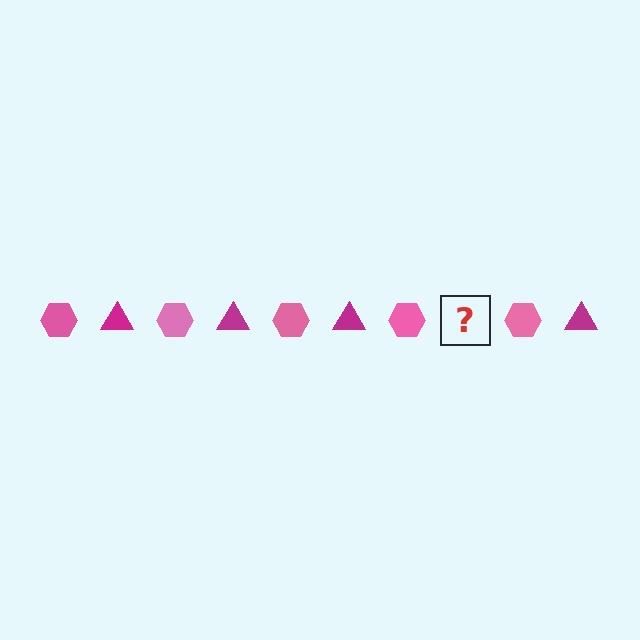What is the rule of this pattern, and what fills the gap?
The rule is that the pattern alternates between pink hexagon and magenta triangle. The gap should be filled with a magenta triangle.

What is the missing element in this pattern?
The missing element is a magenta triangle.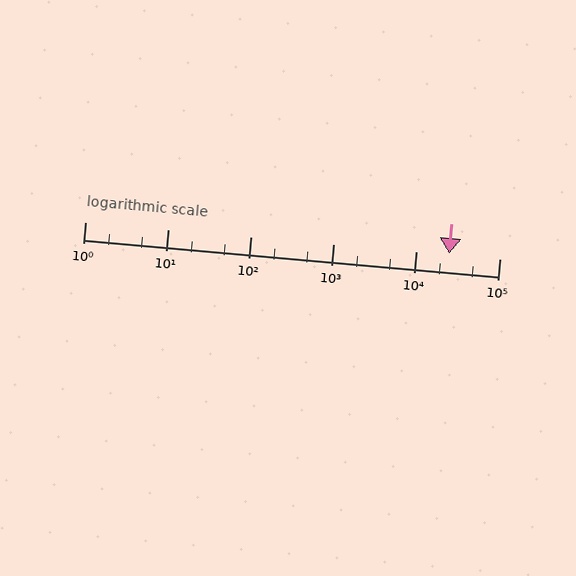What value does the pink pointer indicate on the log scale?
The pointer indicates approximately 25000.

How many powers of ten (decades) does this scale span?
The scale spans 5 decades, from 1 to 100000.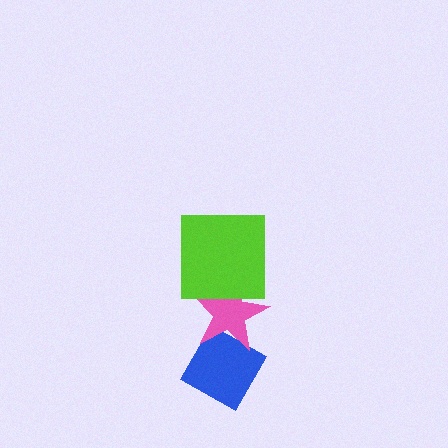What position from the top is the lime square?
The lime square is 1st from the top.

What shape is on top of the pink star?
The lime square is on top of the pink star.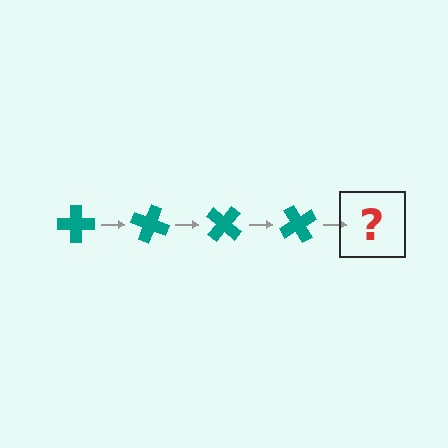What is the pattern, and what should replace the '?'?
The pattern is that the cross rotates 20 degrees each step. The '?' should be a teal cross rotated 80 degrees.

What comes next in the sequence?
The next element should be a teal cross rotated 80 degrees.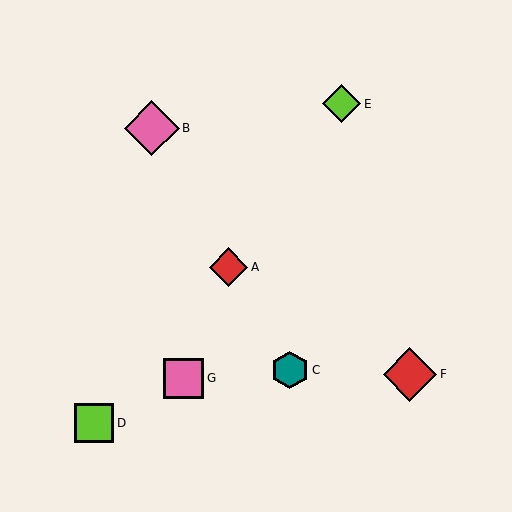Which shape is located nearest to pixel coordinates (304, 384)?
The teal hexagon (labeled C) at (290, 370) is nearest to that location.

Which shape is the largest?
The pink diamond (labeled B) is the largest.